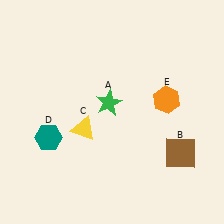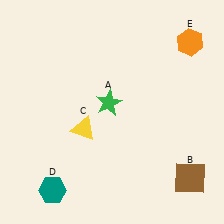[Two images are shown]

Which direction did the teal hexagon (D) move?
The teal hexagon (D) moved down.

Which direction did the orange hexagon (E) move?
The orange hexagon (E) moved up.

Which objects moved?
The objects that moved are: the brown square (B), the teal hexagon (D), the orange hexagon (E).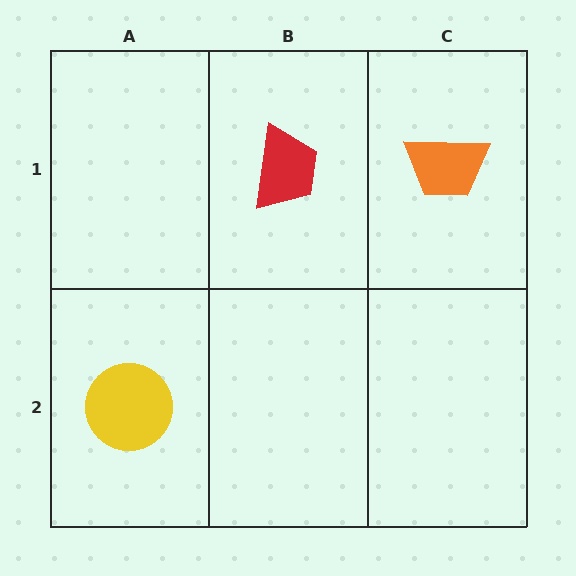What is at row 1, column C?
An orange trapezoid.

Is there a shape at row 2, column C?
No, that cell is empty.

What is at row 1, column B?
A red trapezoid.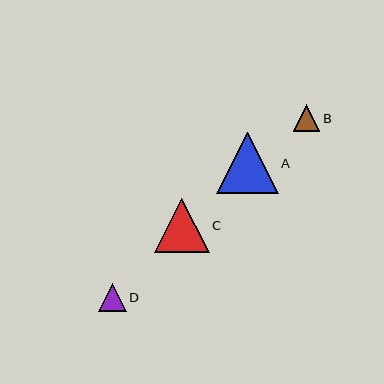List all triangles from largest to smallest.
From largest to smallest: A, C, D, B.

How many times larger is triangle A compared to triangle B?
Triangle A is approximately 2.4 times the size of triangle B.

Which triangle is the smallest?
Triangle B is the smallest with a size of approximately 26 pixels.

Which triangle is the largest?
Triangle A is the largest with a size of approximately 62 pixels.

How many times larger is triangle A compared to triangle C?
Triangle A is approximately 1.1 times the size of triangle C.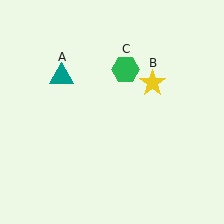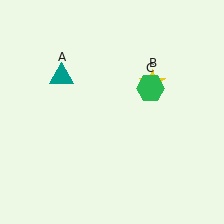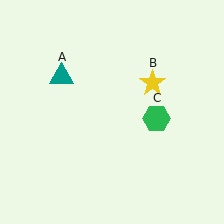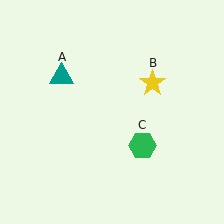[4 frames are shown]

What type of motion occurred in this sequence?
The green hexagon (object C) rotated clockwise around the center of the scene.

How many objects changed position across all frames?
1 object changed position: green hexagon (object C).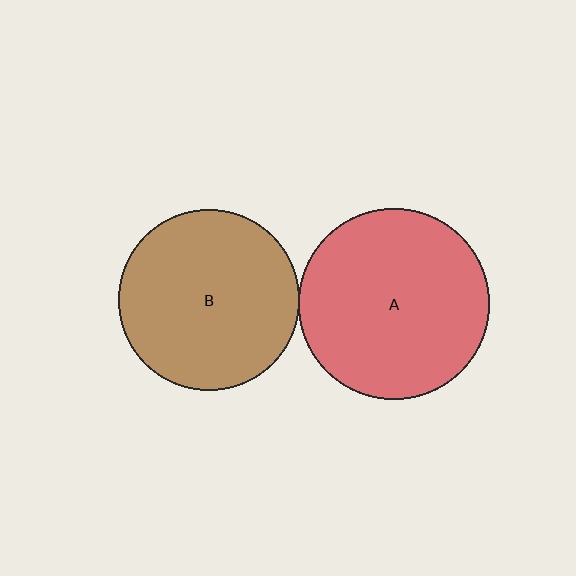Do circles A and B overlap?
Yes.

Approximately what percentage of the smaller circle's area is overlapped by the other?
Approximately 5%.